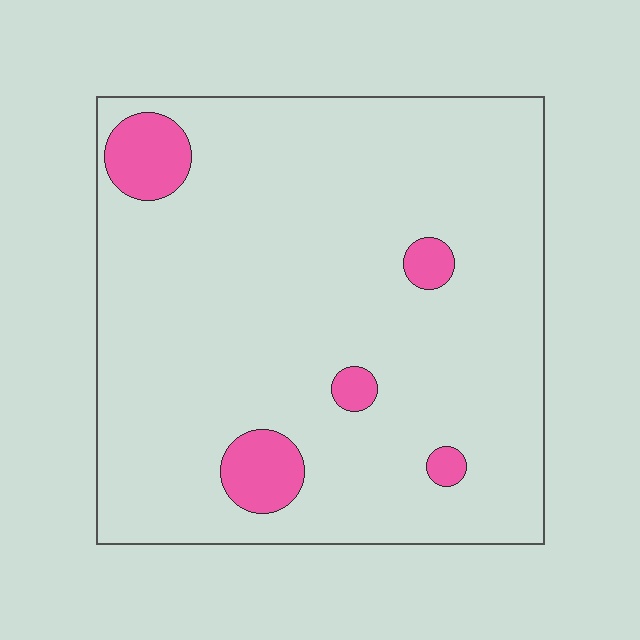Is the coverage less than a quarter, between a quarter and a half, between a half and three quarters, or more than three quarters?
Less than a quarter.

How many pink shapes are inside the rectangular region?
5.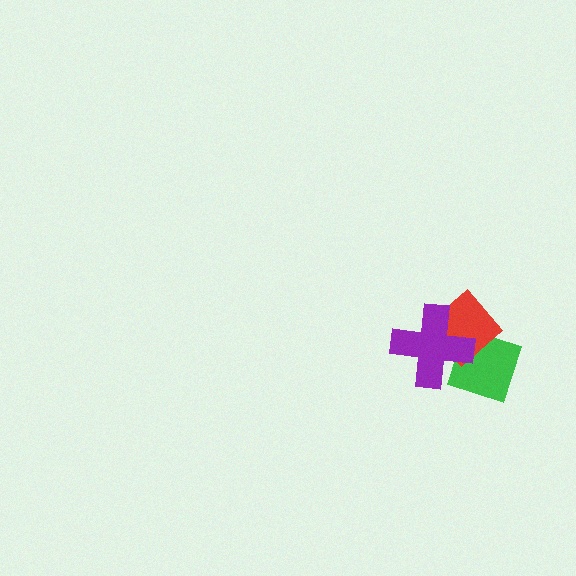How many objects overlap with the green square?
2 objects overlap with the green square.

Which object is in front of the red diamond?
The purple cross is in front of the red diamond.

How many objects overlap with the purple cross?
2 objects overlap with the purple cross.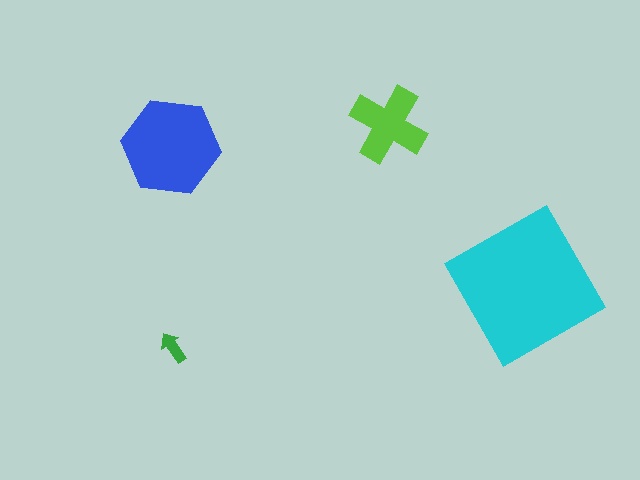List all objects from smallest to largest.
The green arrow, the lime cross, the blue hexagon, the cyan square.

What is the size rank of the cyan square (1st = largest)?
1st.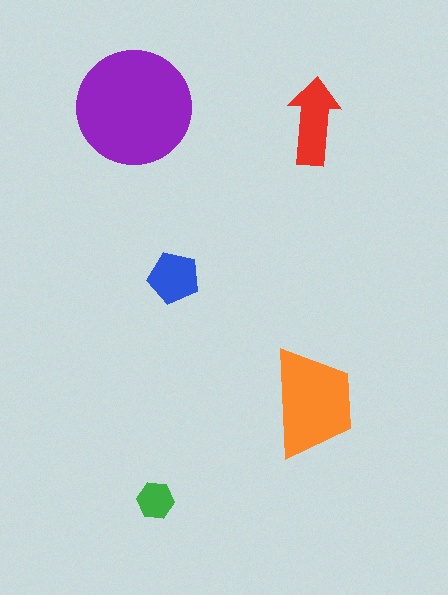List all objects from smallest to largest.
The green hexagon, the blue pentagon, the red arrow, the orange trapezoid, the purple circle.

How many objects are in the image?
There are 5 objects in the image.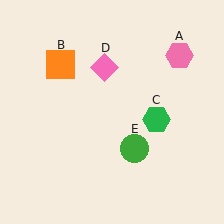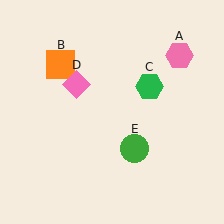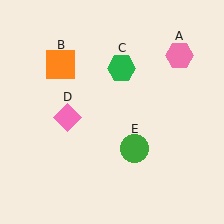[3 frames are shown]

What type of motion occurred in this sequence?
The green hexagon (object C), pink diamond (object D) rotated counterclockwise around the center of the scene.